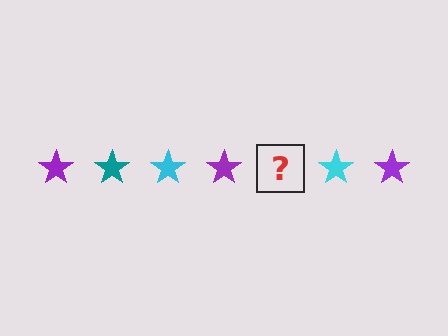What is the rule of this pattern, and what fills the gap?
The rule is that the pattern cycles through purple, teal, cyan stars. The gap should be filled with a teal star.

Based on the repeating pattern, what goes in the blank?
The blank should be a teal star.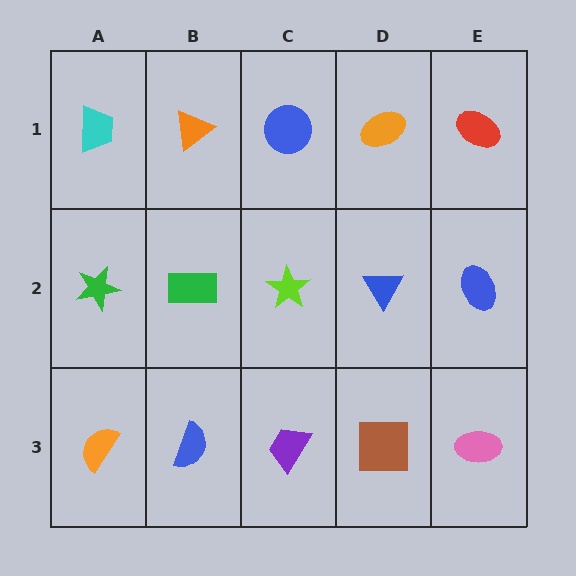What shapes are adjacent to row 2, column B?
An orange triangle (row 1, column B), a blue semicircle (row 3, column B), a green star (row 2, column A), a lime star (row 2, column C).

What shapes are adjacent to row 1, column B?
A green rectangle (row 2, column B), a cyan trapezoid (row 1, column A), a blue circle (row 1, column C).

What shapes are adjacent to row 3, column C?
A lime star (row 2, column C), a blue semicircle (row 3, column B), a brown square (row 3, column D).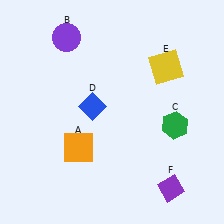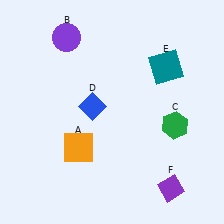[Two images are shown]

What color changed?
The square (E) changed from yellow in Image 1 to teal in Image 2.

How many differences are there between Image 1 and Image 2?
There is 1 difference between the two images.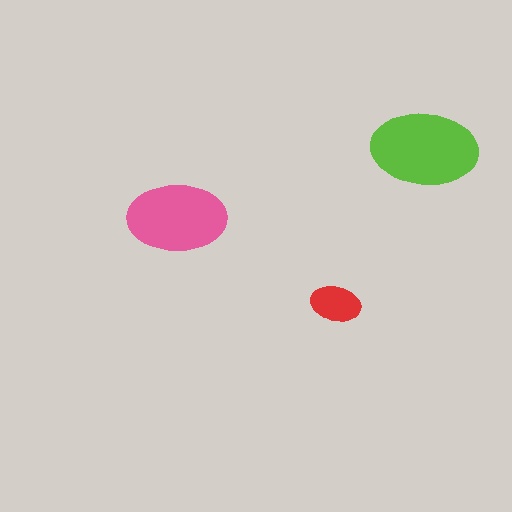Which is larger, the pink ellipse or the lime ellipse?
The lime one.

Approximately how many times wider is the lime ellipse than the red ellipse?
About 2 times wider.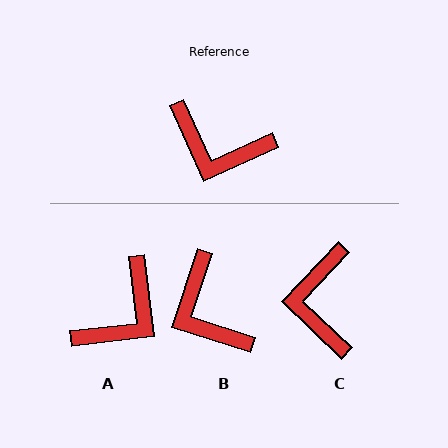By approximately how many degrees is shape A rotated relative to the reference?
Approximately 72 degrees counter-clockwise.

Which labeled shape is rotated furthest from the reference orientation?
A, about 72 degrees away.